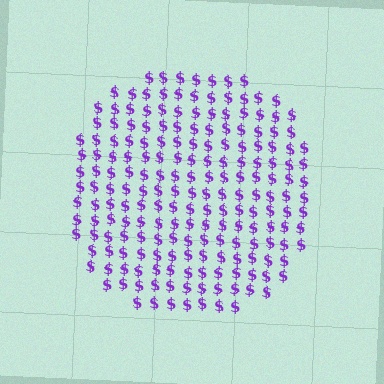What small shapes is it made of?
It is made of small dollar signs.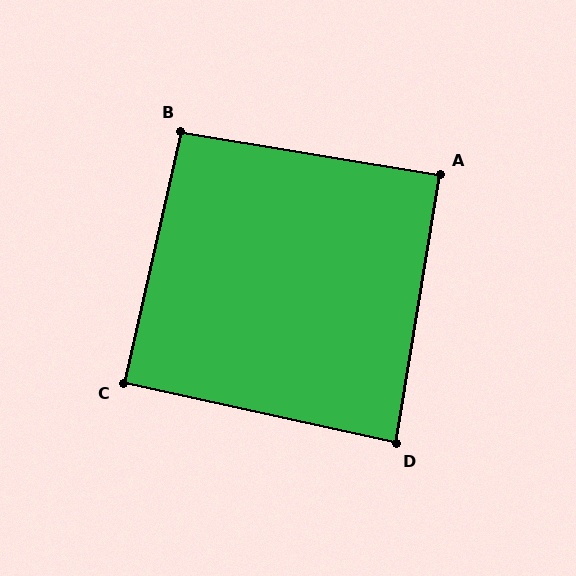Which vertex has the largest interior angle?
B, at approximately 93 degrees.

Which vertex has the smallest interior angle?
D, at approximately 87 degrees.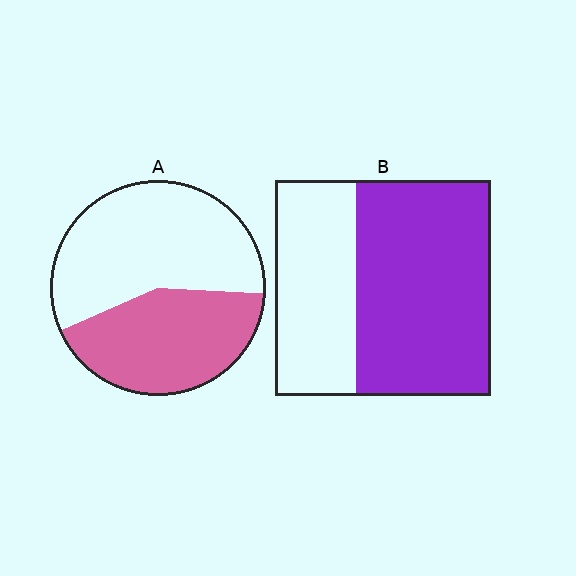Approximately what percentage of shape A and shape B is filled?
A is approximately 45% and B is approximately 60%.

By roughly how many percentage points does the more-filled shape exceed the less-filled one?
By roughly 20 percentage points (B over A).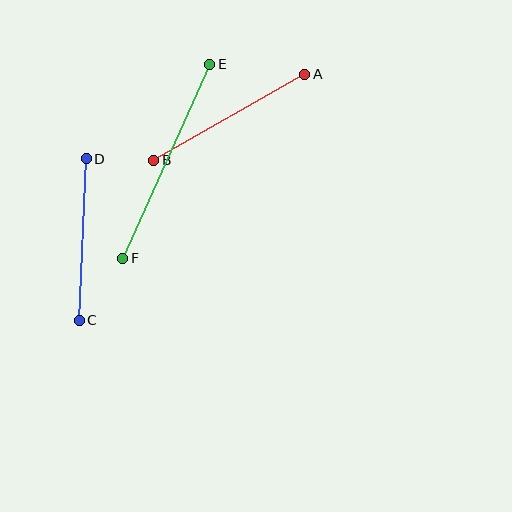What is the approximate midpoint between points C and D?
The midpoint is at approximately (83, 240) pixels.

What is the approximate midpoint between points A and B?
The midpoint is at approximately (229, 117) pixels.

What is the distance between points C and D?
The distance is approximately 161 pixels.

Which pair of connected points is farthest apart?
Points E and F are farthest apart.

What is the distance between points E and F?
The distance is approximately 212 pixels.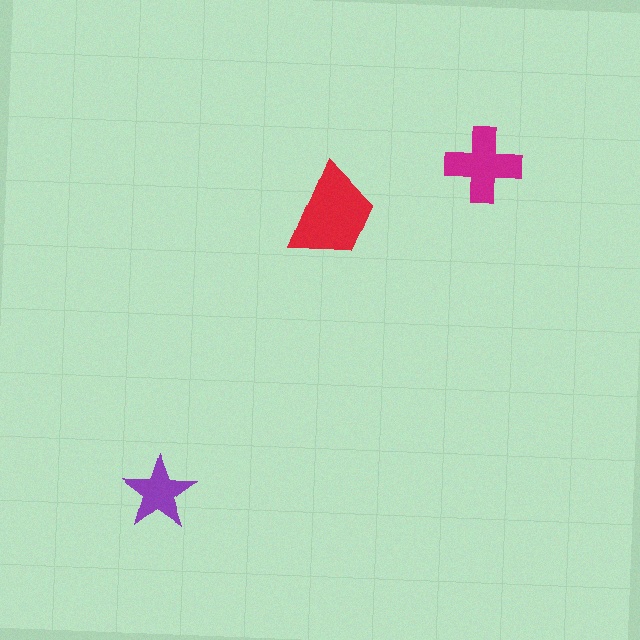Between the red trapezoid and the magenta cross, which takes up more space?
The red trapezoid.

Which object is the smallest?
The purple star.